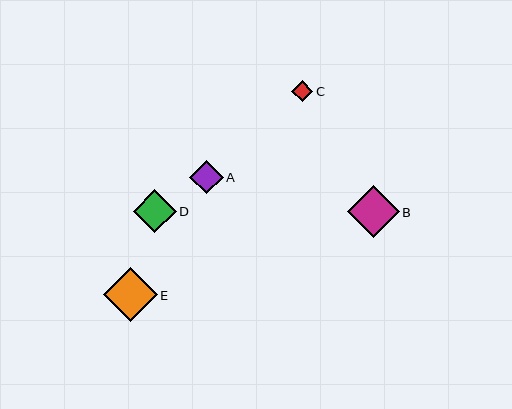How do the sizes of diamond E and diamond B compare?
Diamond E and diamond B are approximately the same size.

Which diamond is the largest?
Diamond E is the largest with a size of approximately 53 pixels.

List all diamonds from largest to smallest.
From largest to smallest: E, B, D, A, C.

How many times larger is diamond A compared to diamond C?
Diamond A is approximately 1.6 times the size of diamond C.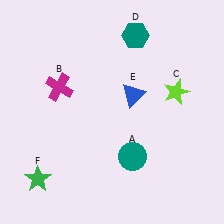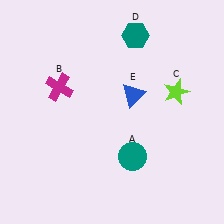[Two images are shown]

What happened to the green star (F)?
The green star (F) was removed in Image 2. It was in the bottom-left area of Image 1.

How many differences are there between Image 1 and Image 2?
There is 1 difference between the two images.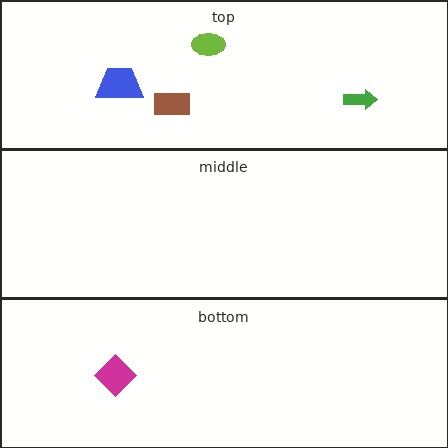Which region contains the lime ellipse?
The top region.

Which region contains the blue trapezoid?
The top region.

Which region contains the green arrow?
The top region.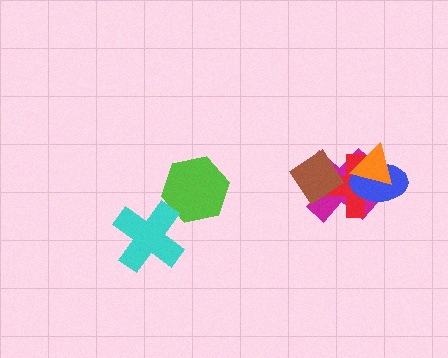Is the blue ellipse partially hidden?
Yes, it is partially covered by another shape.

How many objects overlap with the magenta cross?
4 objects overlap with the magenta cross.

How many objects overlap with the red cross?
4 objects overlap with the red cross.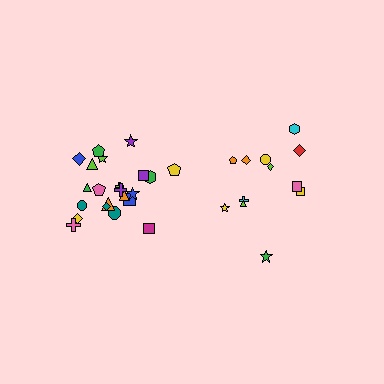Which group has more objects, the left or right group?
The left group.